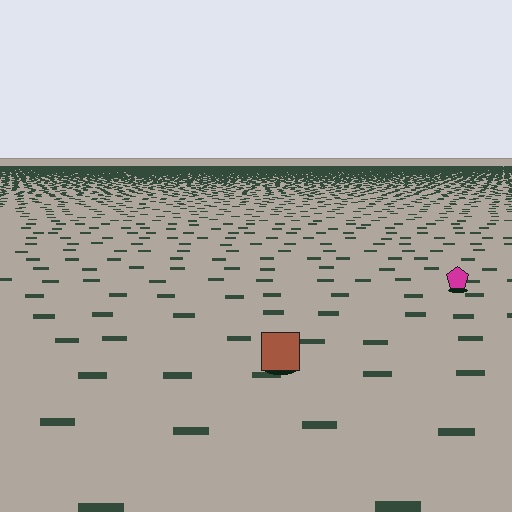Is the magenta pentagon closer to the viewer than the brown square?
No. The brown square is closer — you can tell from the texture gradient: the ground texture is coarser near it.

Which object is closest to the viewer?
The brown square is closest. The texture marks near it are larger and more spread out.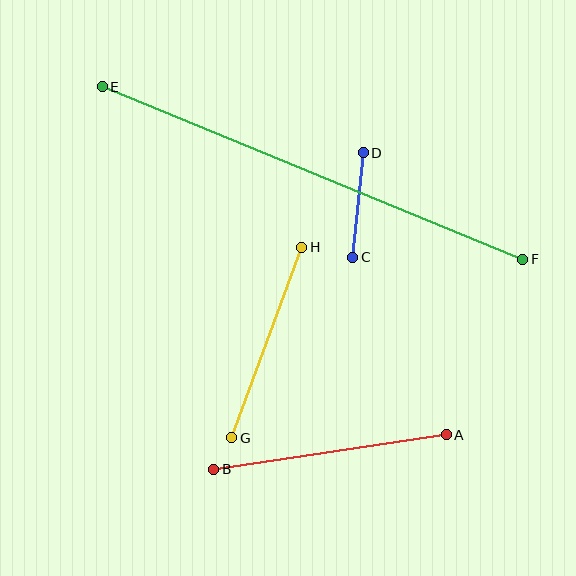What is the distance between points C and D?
The distance is approximately 105 pixels.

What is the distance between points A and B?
The distance is approximately 235 pixels.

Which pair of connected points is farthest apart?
Points E and F are farthest apart.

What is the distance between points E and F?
The distance is approximately 455 pixels.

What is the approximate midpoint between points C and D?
The midpoint is at approximately (358, 205) pixels.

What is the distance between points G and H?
The distance is approximately 203 pixels.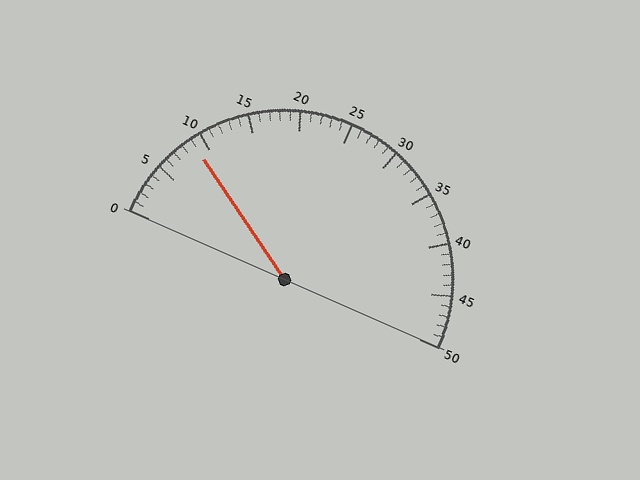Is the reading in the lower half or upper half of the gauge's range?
The reading is in the lower half of the range (0 to 50).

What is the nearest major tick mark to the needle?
The nearest major tick mark is 10.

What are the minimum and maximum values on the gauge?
The gauge ranges from 0 to 50.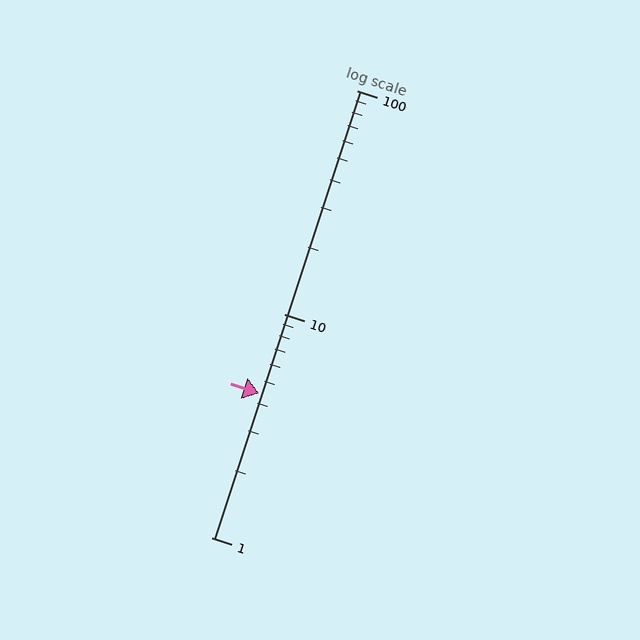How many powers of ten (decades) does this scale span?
The scale spans 2 decades, from 1 to 100.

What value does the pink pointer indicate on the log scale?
The pointer indicates approximately 4.4.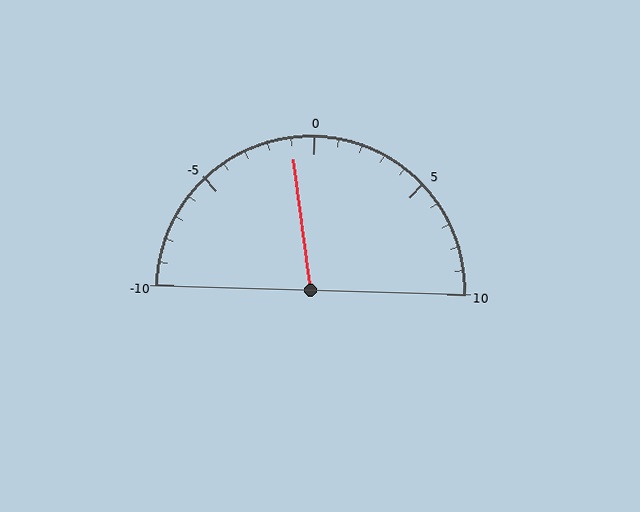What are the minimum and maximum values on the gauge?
The gauge ranges from -10 to 10.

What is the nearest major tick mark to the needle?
The nearest major tick mark is 0.